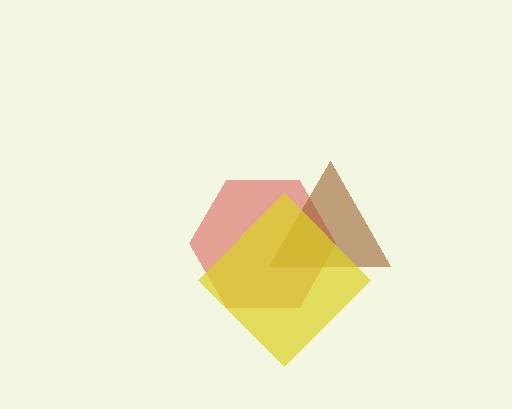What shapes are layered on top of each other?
The layered shapes are: a red hexagon, a brown triangle, a yellow diamond.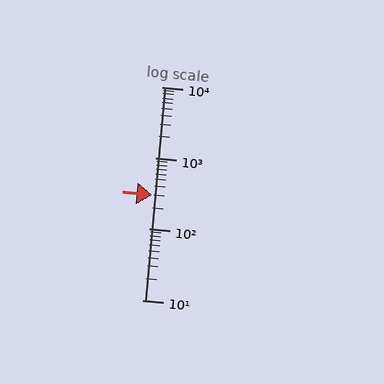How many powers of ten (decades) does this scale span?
The scale spans 3 decades, from 10 to 10000.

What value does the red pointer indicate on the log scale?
The pointer indicates approximately 300.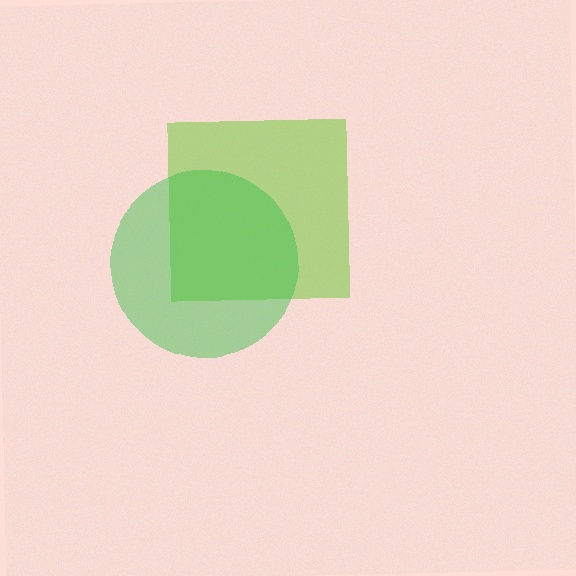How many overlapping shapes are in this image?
There are 2 overlapping shapes in the image.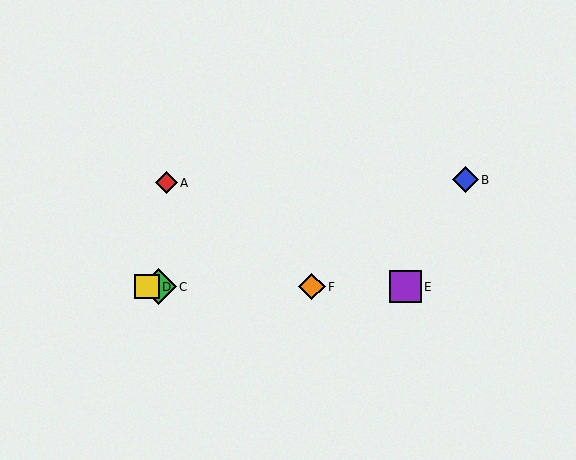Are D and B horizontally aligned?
No, D is at y≈287 and B is at y≈180.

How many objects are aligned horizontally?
4 objects (C, D, E, F) are aligned horizontally.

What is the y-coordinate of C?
Object C is at y≈287.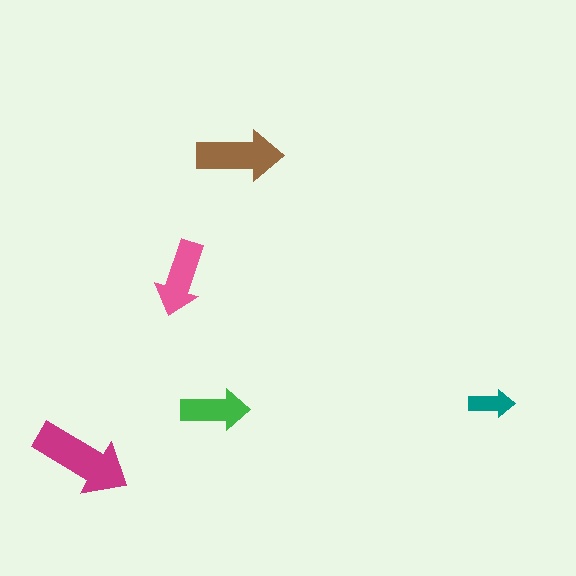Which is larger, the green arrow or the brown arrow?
The brown one.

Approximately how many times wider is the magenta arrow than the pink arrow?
About 1.5 times wider.